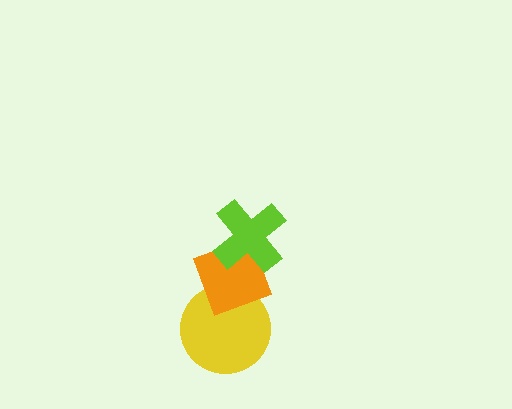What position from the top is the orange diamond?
The orange diamond is 2nd from the top.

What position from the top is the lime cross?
The lime cross is 1st from the top.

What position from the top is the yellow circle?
The yellow circle is 3rd from the top.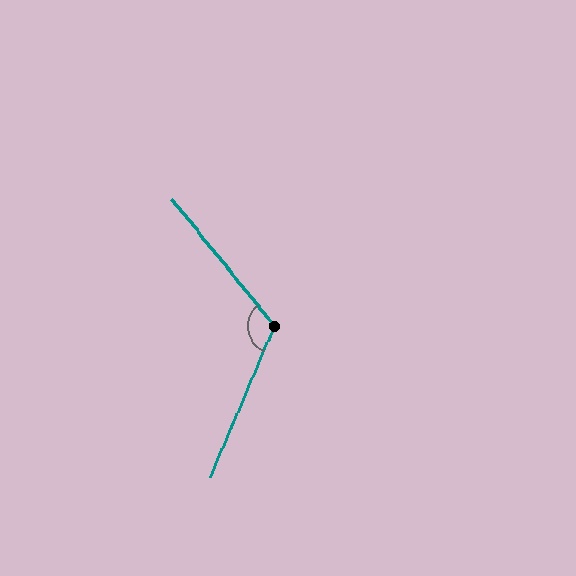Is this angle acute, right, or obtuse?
It is obtuse.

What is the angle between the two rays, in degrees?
Approximately 118 degrees.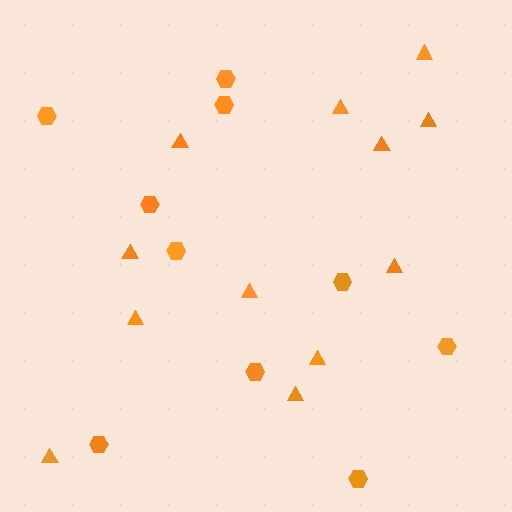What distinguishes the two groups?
There are 2 groups: one group of triangles (12) and one group of hexagons (10).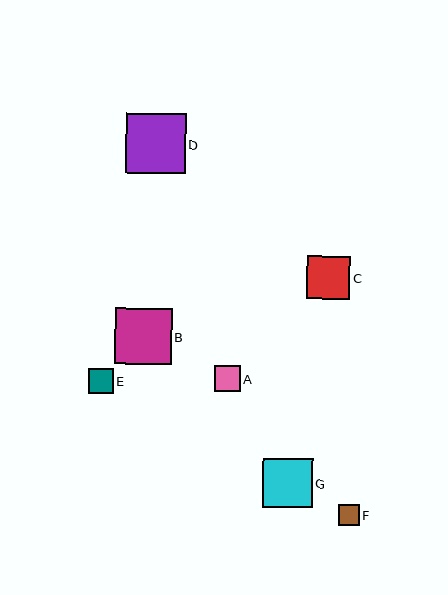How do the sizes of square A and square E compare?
Square A and square E are approximately the same size.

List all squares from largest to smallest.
From largest to smallest: D, B, G, C, A, E, F.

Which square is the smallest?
Square F is the smallest with a size of approximately 21 pixels.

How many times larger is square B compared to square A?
Square B is approximately 2.2 times the size of square A.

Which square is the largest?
Square D is the largest with a size of approximately 60 pixels.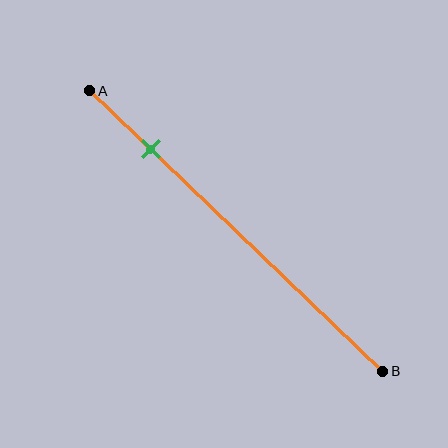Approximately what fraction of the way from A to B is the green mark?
The green mark is approximately 20% of the way from A to B.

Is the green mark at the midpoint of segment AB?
No, the mark is at about 20% from A, not at the 50% midpoint.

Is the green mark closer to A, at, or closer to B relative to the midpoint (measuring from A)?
The green mark is closer to point A than the midpoint of segment AB.